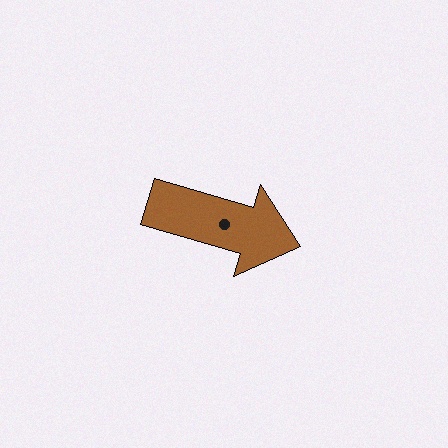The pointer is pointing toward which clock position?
Roughly 4 o'clock.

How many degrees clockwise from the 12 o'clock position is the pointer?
Approximately 106 degrees.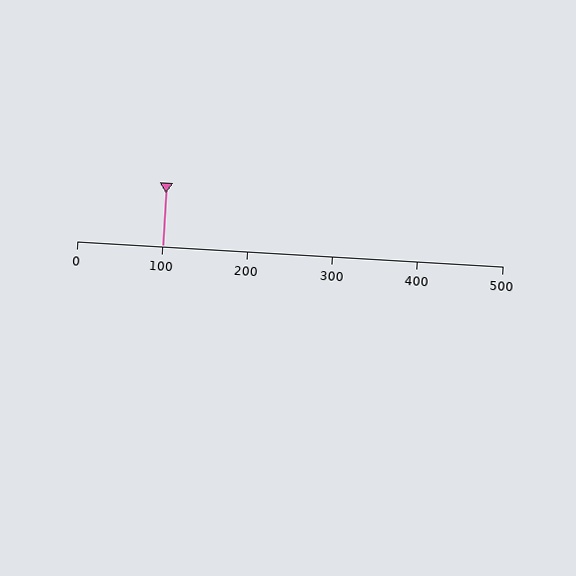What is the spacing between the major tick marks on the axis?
The major ticks are spaced 100 apart.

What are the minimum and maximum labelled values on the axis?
The axis runs from 0 to 500.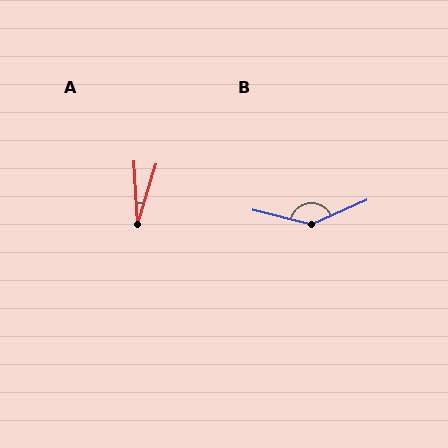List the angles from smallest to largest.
A (21°), B (142°).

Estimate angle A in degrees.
Approximately 21 degrees.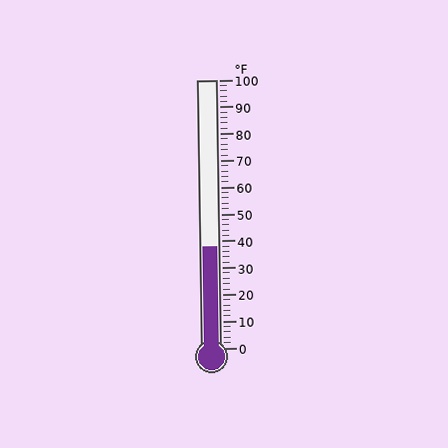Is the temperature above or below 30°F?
The temperature is above 30°F.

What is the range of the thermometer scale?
The thermometer scale ranges from 0°F to 100°F.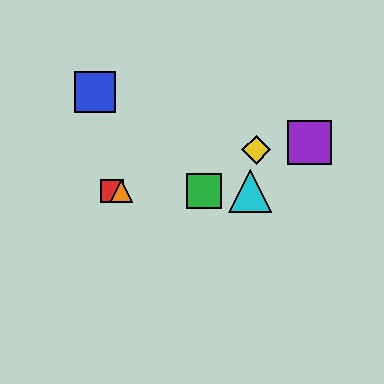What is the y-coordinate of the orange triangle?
The orange triangle is at y≈191.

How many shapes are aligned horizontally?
4 shapes (the red square, the green square, the orange triangle, the cyan triangle) are aligned horizontally.